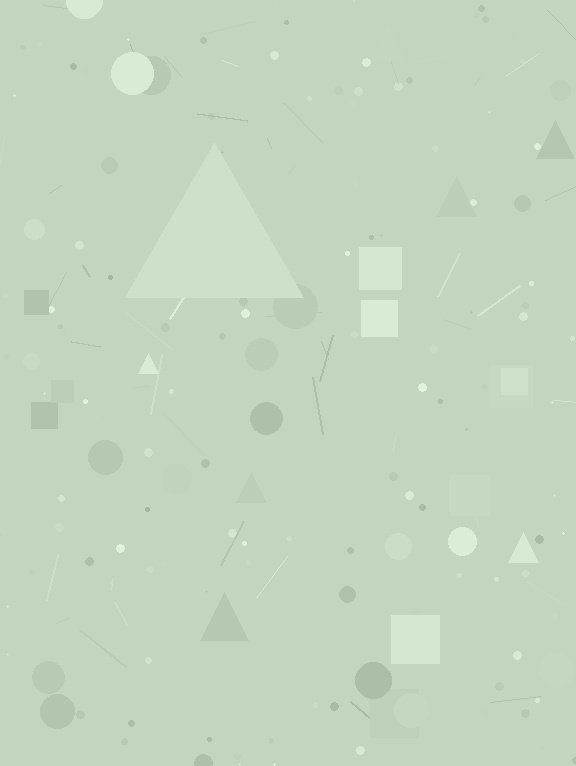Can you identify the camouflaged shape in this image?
The camouflaged shape is a triangle.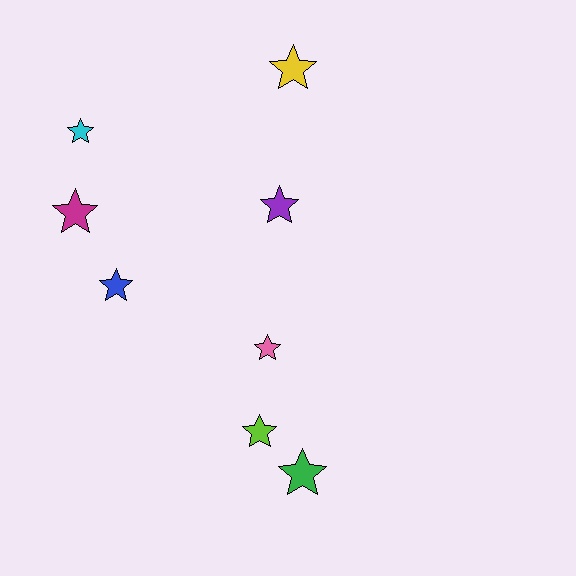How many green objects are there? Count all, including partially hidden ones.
There is 1 green object.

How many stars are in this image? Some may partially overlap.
There are 8 stars.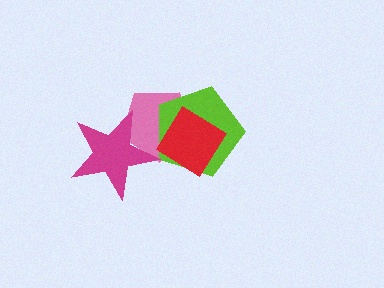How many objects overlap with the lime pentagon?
2 objects overlap with the lime pentagon.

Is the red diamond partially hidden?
No, no other shape covers it.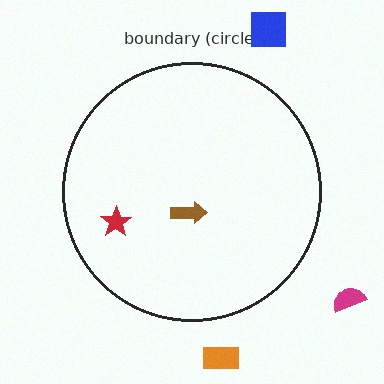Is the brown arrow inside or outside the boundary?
Inside.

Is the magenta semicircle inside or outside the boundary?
Outside.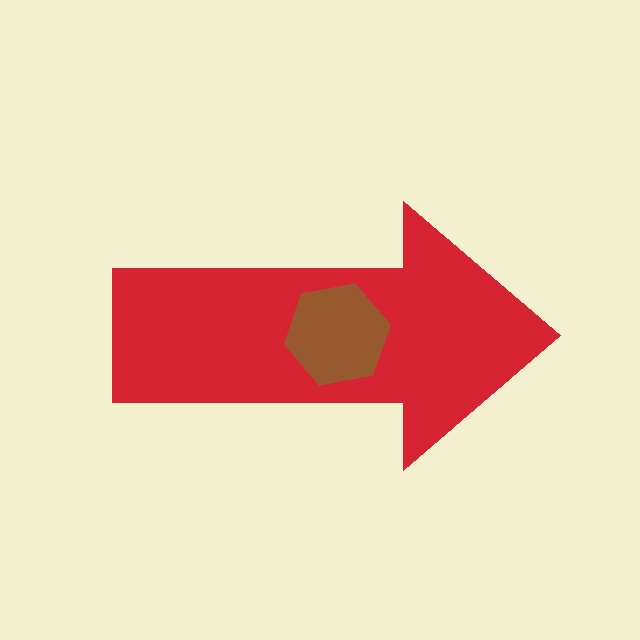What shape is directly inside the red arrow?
The brown hexagon.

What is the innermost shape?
The brown hexagon.